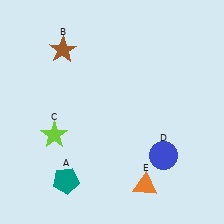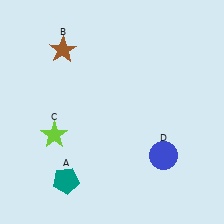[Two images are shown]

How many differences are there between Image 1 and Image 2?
There is 1 difference between the two images.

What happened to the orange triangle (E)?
The orange triangle (E) was removed in Image 2. It was in the bottom-right area of Image 1.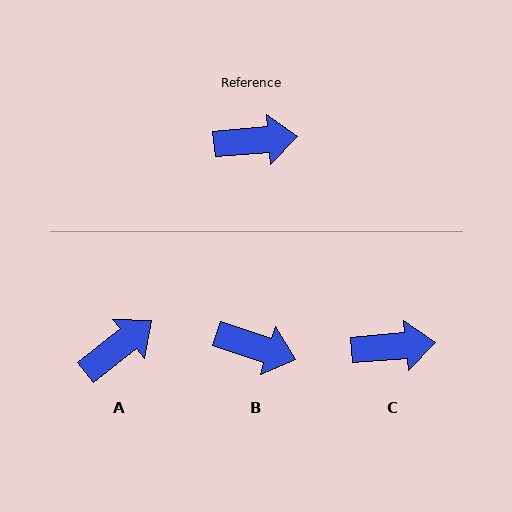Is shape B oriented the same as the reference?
No, it is off by about 24 degrees.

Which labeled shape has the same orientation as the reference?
C.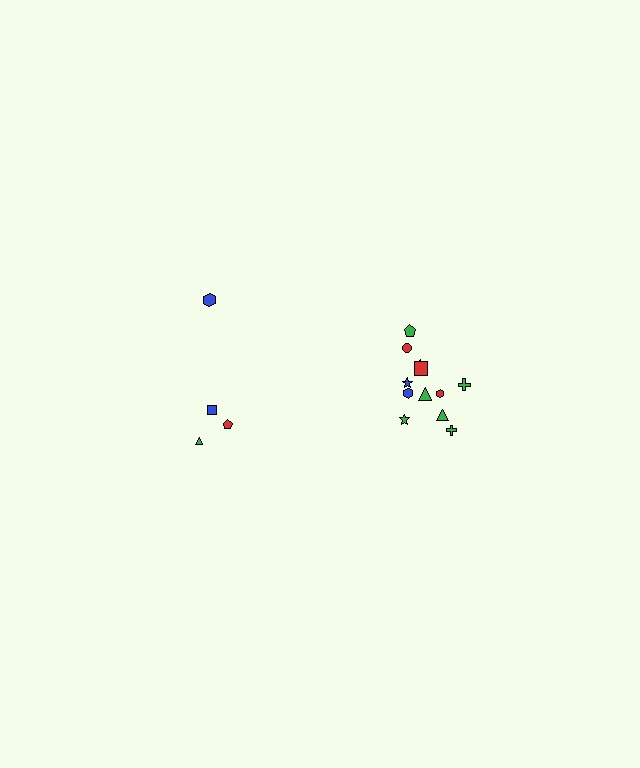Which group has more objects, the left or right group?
The right group.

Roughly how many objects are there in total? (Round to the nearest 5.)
Roughly 15 objects in total.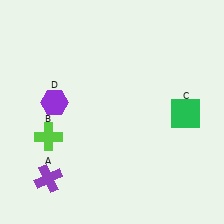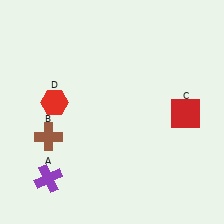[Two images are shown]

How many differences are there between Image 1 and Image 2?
There are 3 differences between the two images.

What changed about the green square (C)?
In Image 1, C is green. In Image 2, it changed to red.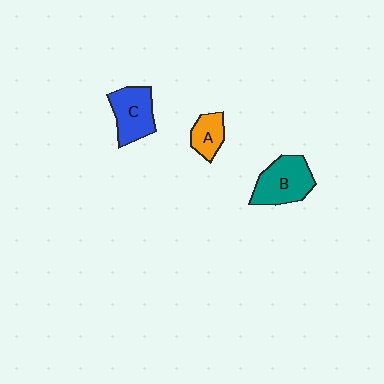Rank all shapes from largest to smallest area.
From largest to smallest: B (teal), C (blue), A (orange).